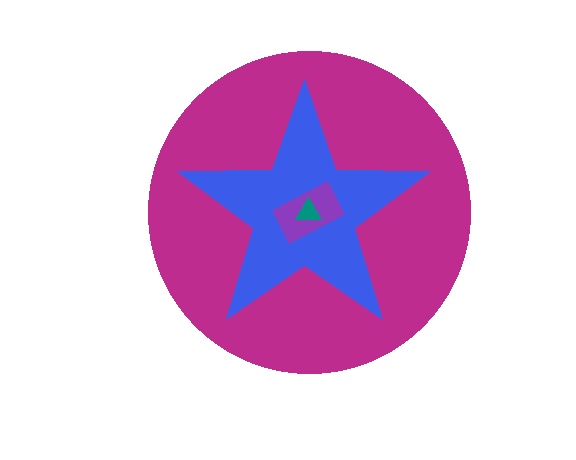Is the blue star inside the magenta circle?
Yes.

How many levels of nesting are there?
4.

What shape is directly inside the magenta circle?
The blue star.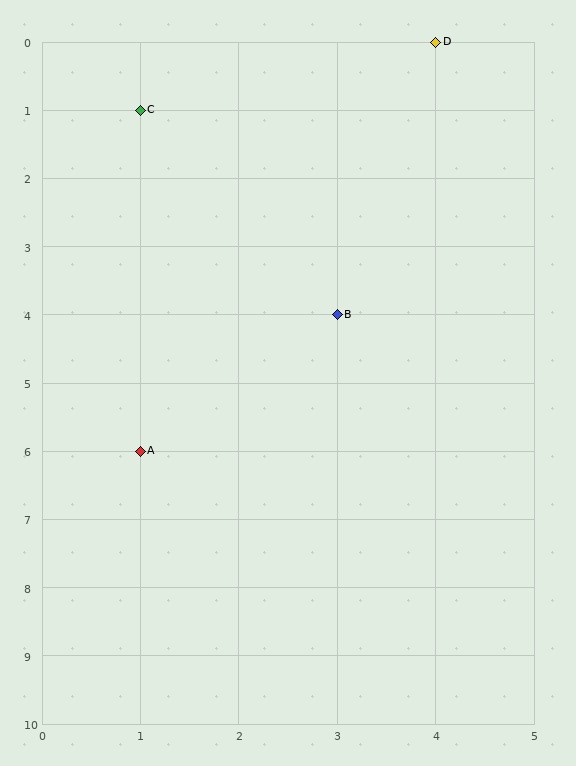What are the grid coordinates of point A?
Point A is at grid coordinates (1, 6).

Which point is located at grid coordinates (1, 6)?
Point A is at (1, 6).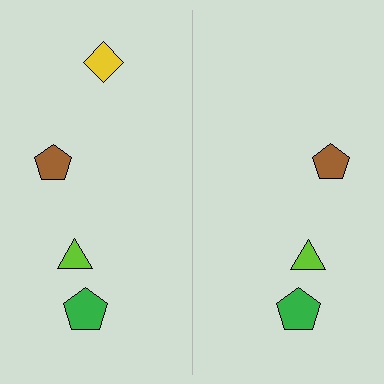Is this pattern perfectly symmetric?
No, the pattern is not perfectly symmetric. A yellow diamond is missing from the right side.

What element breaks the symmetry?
A yellow diamond is missing from the right side.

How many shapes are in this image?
There are 7 shapes in this image.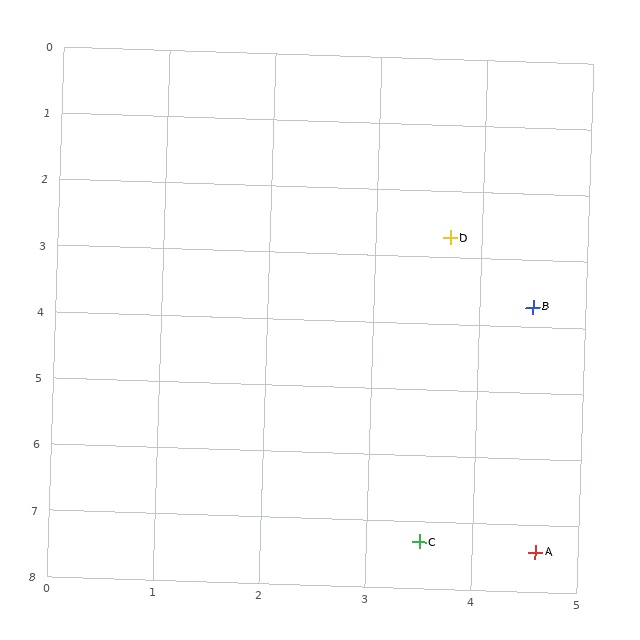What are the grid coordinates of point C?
Point C is at approximately (3.5, 7.3).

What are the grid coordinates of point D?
Point D is at approximately (3.7, 2.7).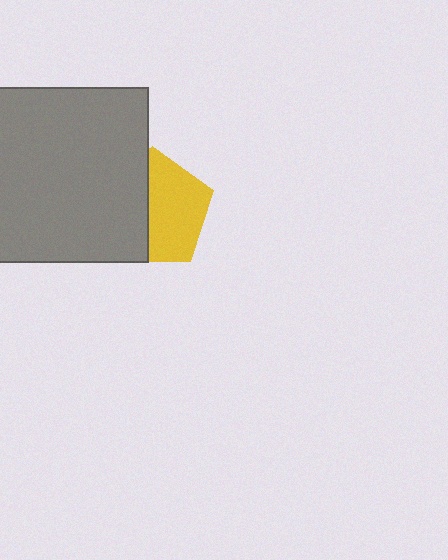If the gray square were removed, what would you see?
You would see the complete yellow pentagon.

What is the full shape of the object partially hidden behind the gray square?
The partially hidden object is a yellow pentagon.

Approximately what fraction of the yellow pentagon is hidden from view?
Roughly 46% of the yellow pentagon is hidden behind the gray square.